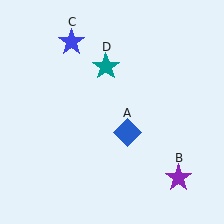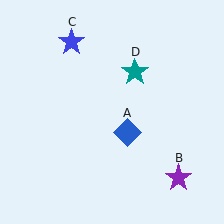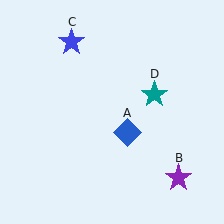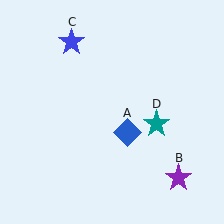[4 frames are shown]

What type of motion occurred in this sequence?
The teal star (object D) rotated clockwise around the center of the scene.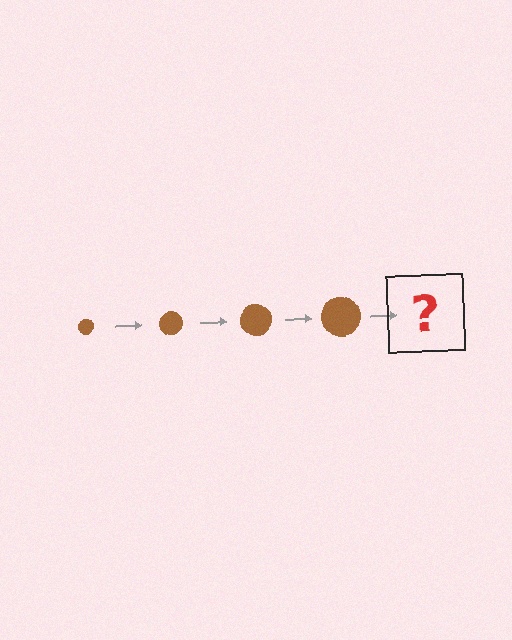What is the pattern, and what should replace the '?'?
The pattern is that the circle gets progressively larger each step. The '?' should be a brown circle, larger than the previous one.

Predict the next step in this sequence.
The next step is a brown circle, larger than the previous one.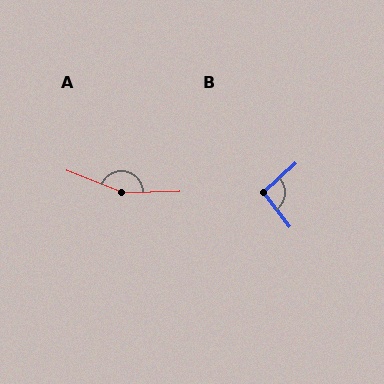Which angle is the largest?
A, at approximately 157 degrees.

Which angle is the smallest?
B, at approximately 95 degrees.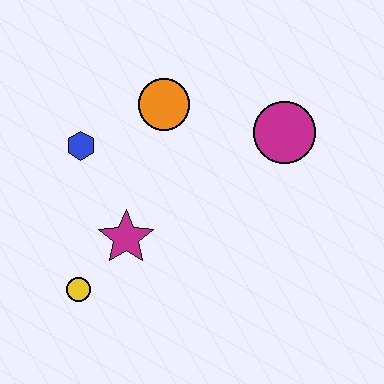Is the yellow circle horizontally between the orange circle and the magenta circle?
No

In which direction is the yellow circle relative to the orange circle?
The yellow circle is below the orange circle.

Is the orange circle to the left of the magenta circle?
Yes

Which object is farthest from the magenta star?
The magenta circle is farthest from the magenta star.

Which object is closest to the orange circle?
The blue hexagon is closest to the orange circle.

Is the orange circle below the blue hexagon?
No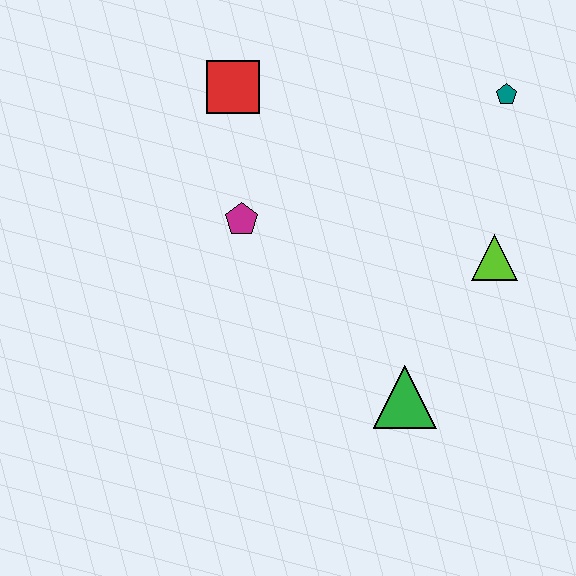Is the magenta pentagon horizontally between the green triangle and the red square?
Yes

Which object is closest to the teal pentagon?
The lime triangle is closest to the teal pentagon.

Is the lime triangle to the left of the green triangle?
No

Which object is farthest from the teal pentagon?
The green triangle is farthest from the teal pentagon.